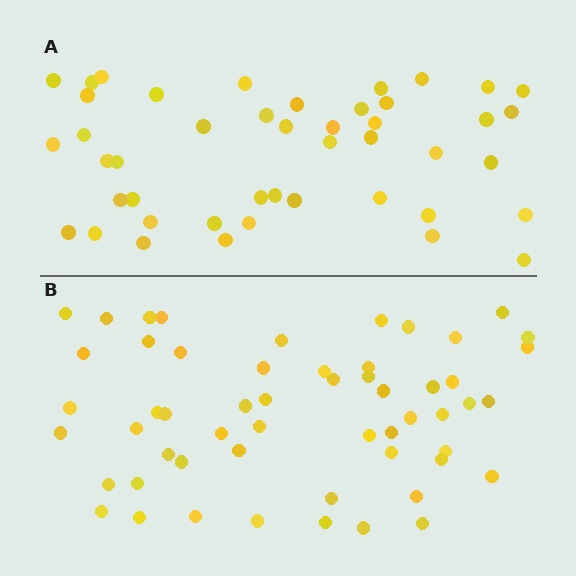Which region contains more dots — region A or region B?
Region B (the bottom region) has more dots.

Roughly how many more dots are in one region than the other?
Region B has roughly 10 or so more dots than region A.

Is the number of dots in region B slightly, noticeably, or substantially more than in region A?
Region B has only slightly more — the two regions are fairly close. The ratio is roughly 1.2 to 1.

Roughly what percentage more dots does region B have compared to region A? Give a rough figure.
About 20% more.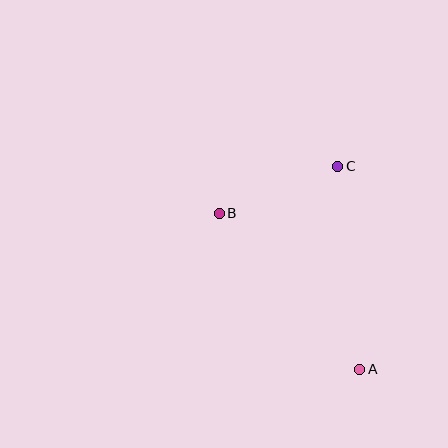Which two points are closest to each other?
Points B and C are closest to each other.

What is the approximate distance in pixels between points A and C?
The distance between A and C is approximately 204 pixels.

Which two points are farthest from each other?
Points A and B are farthest from each other.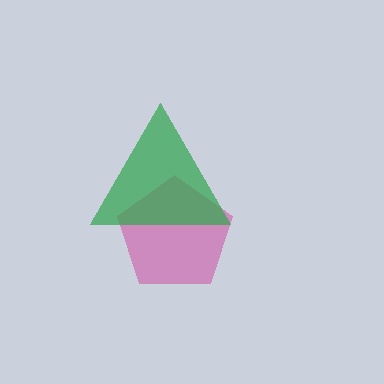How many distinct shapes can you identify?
There are 2 distinct shapes: a magenta pentagon, a green triangle.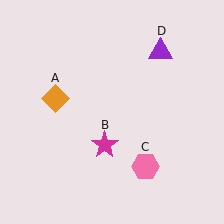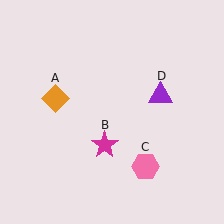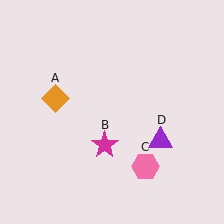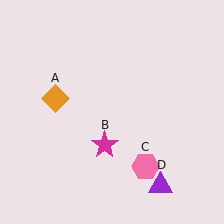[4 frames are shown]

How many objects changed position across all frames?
1 object changed position: purple triangle (object D).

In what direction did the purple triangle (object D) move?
The purple triangle (object D) moved down.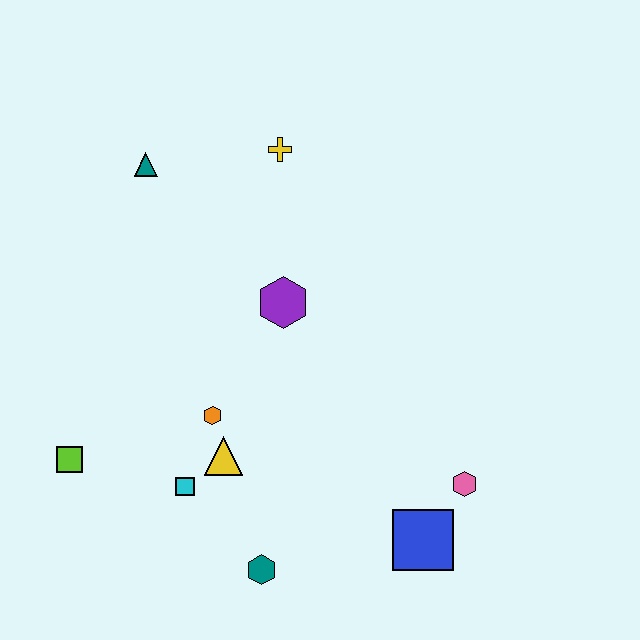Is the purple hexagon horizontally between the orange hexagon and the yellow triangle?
No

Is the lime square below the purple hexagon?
Yes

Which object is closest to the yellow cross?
The teal triangle is closest to the yellow cross.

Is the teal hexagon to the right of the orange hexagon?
Yes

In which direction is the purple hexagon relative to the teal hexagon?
The purple hexagon is above the teal hexagon.